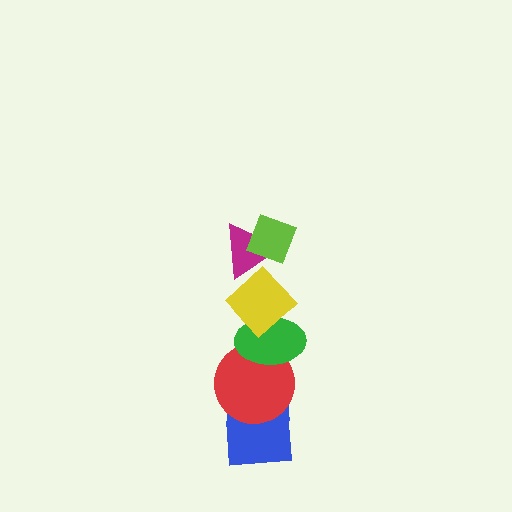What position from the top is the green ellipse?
The green ellipse is 4th from the top.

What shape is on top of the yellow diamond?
The magenta triangle is on top of the yellow diamond.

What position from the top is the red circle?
The red circle is 5th from the top.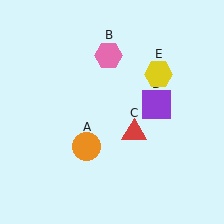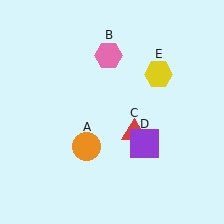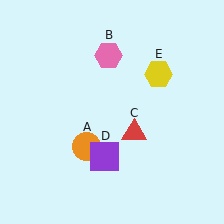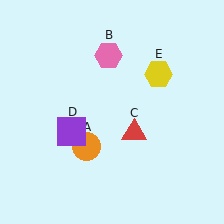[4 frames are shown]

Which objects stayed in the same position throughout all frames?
Orange circle (object A) and pink hexagon (object B) and red triangle (object C) and yellow hexagon (object E) remained stationary.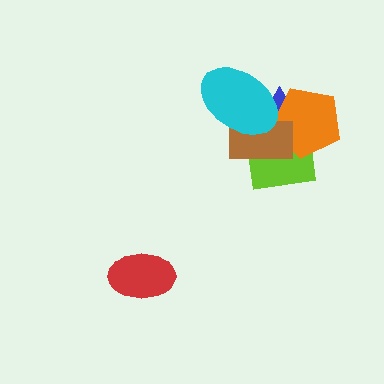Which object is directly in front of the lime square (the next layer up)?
The blue triangle is directly in front of the lime square.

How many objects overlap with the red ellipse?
0 objects overlap with the red ellipse.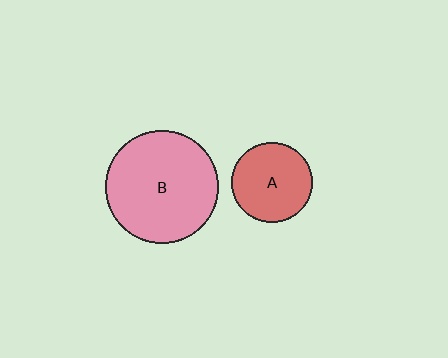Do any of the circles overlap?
No, none of the circles overlap.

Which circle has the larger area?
Circle B (pink).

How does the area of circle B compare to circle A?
Approximately 2.0 times.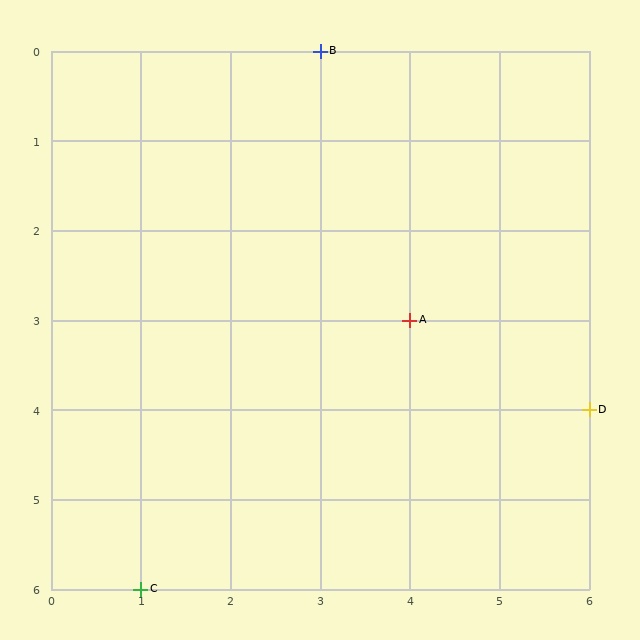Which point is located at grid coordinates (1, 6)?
Point C is at (1, 6).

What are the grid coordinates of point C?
Point C is at grid coordinates (1, 6).